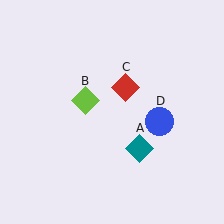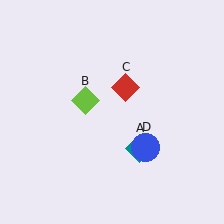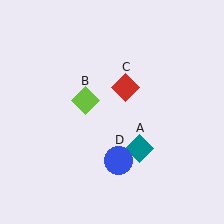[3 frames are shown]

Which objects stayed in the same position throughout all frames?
Teal diamond (object A) and lime diamond (object B) and red diamond (object C) remained stationary.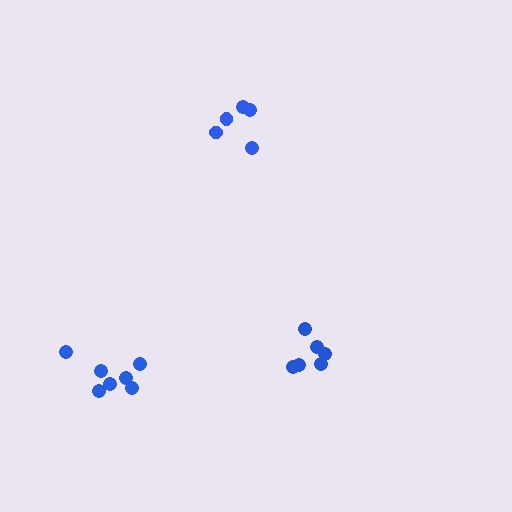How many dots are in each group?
Group 1: 5 dots, Group 2: 6 dots, Group 3: 7 dots (18 total).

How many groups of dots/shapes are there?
There are 3 groups.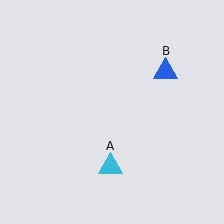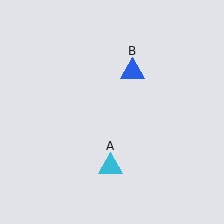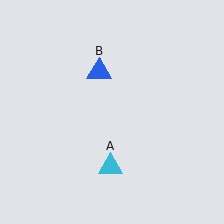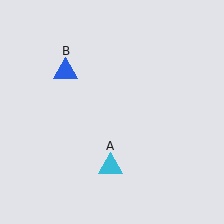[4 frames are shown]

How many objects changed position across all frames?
1 object changed position: blue triangle (object B).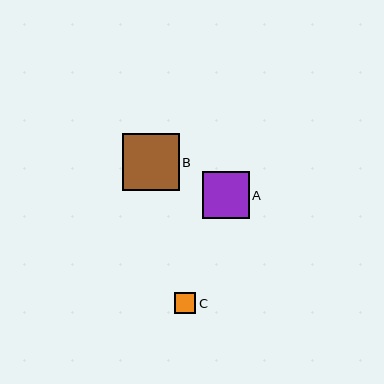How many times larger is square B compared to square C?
Square B is approximately 2.6 times the size of square C.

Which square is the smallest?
Square C is the smallest with a size of approximately 22 pixels.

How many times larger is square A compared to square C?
Square A is approximately 2.2 times the size of square C.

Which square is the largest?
Square B is the largest with a size of approximately 56 pixels.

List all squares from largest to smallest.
From largest to smallest: B, A, C.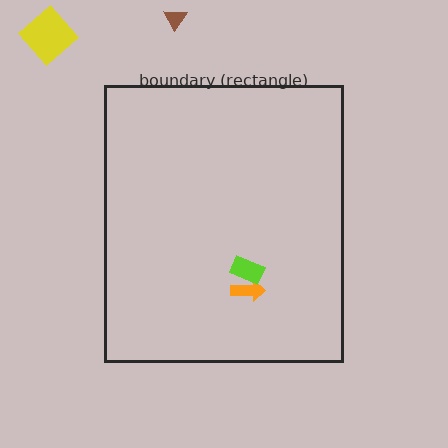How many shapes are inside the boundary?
2 inside, 2 outside.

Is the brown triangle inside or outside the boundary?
Outside.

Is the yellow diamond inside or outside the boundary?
Outside.